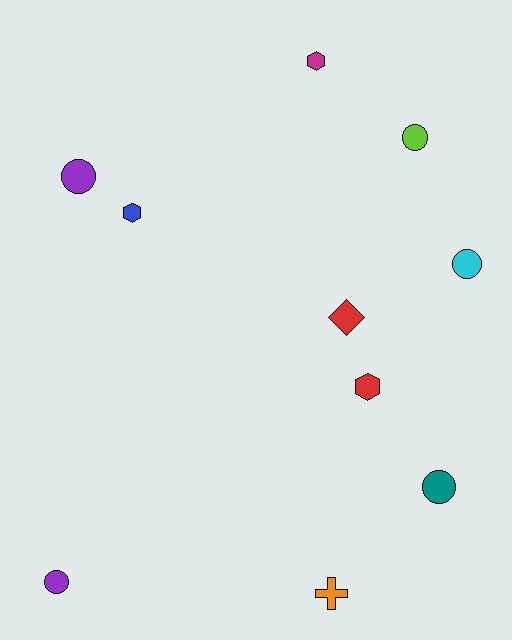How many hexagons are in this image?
There are 3 hexagons.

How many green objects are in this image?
There are no green objects.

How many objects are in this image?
There are 10 objects.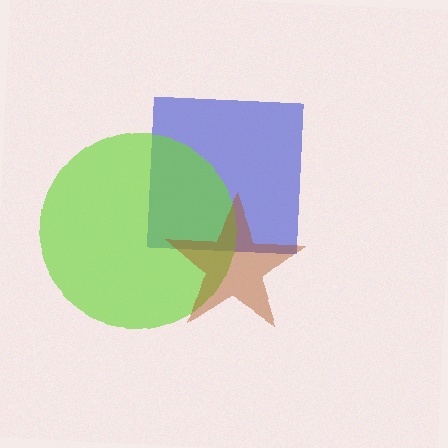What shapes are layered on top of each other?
The layered shapes are: a blue square, a lime circle, a brown star.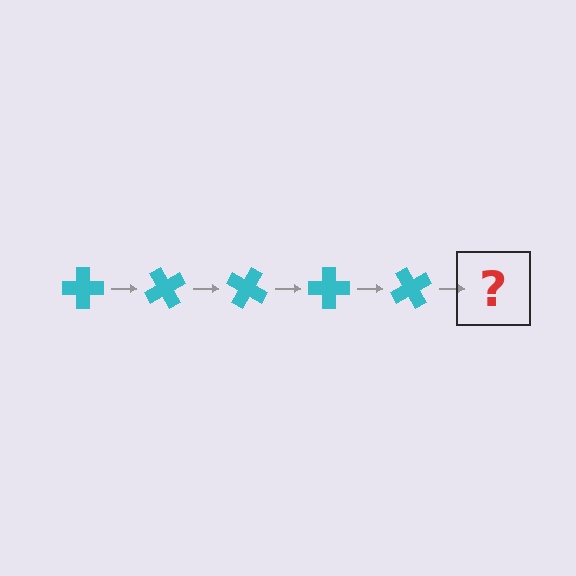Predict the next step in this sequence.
The next step is a cyan cross rotated 300 degrees.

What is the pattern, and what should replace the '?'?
The pattern is that the cross rotates 60 degrees each step. The '?' should be a cyan cross rotated 300 degrees.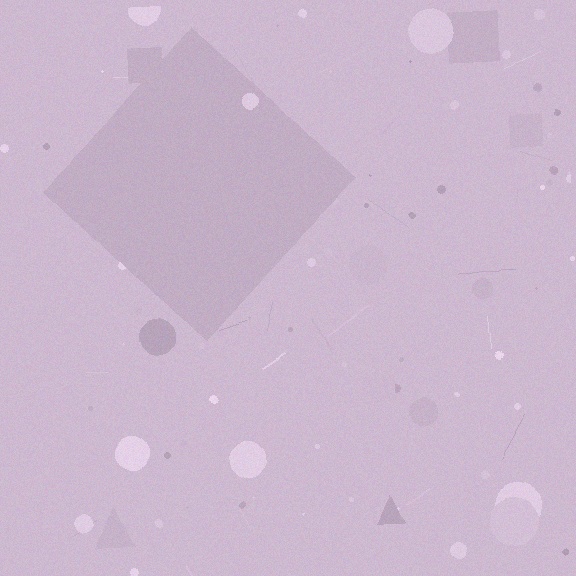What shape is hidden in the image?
A diamond is hidden in the image.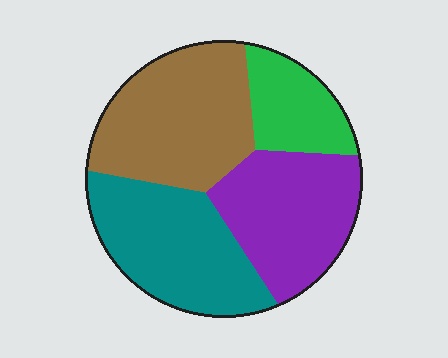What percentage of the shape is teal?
Teal covers 28% of the shape.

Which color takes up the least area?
Green, at roughly 15%.